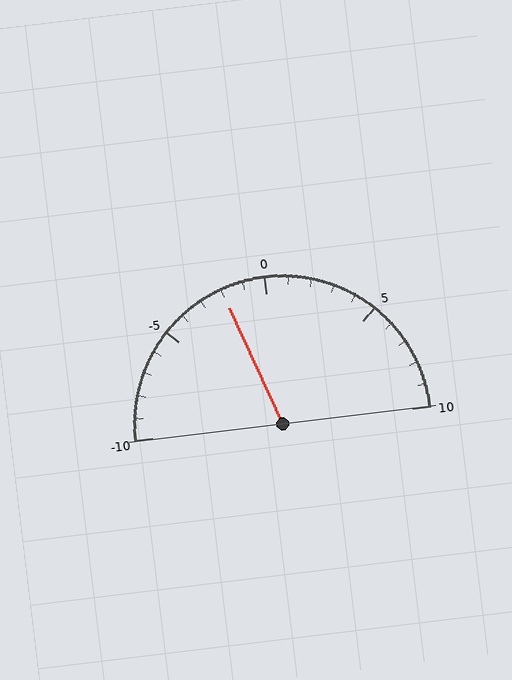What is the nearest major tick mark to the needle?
The nearest major tick mark is 0.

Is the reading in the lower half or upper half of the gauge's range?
The reading is in the lower half of the range (-10 to 10).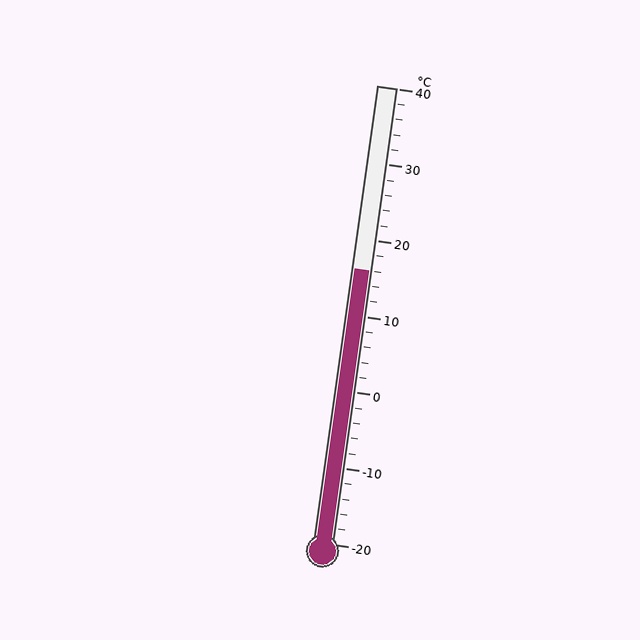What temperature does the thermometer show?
The thermometer shows approximately 16°C.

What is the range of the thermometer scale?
The thermometer scale ranges from -20°C to 40°C.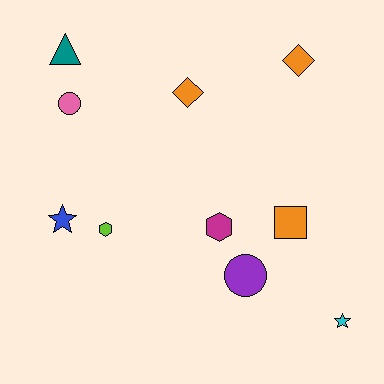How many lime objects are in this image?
There is 1 lime object.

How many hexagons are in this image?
There are 2 hexagons.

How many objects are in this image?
There are 10 objects.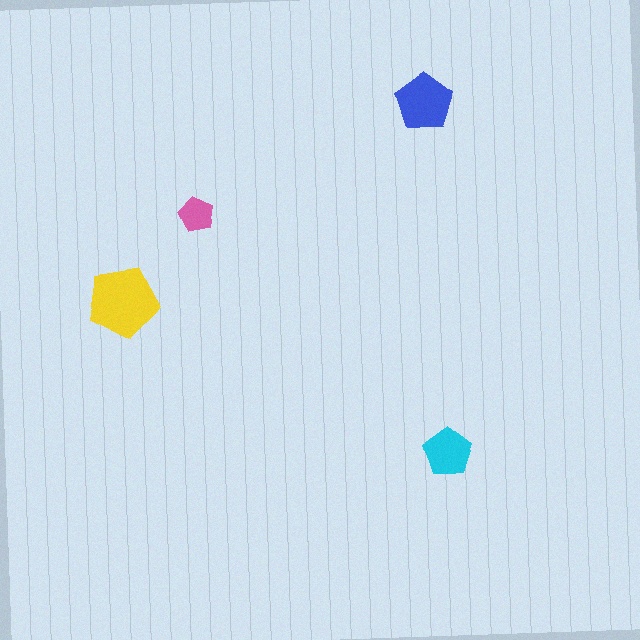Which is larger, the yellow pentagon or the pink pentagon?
The yellow one.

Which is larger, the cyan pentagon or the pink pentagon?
The cyan one.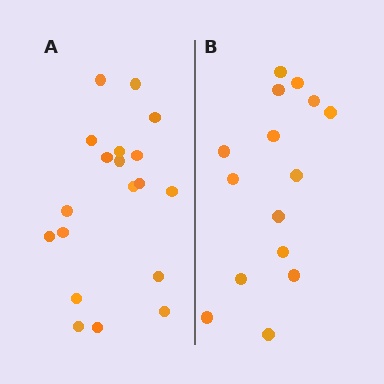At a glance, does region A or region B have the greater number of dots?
Region A (the left region) has more dots.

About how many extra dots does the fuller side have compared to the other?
Region A has about 4 more dots than region B.